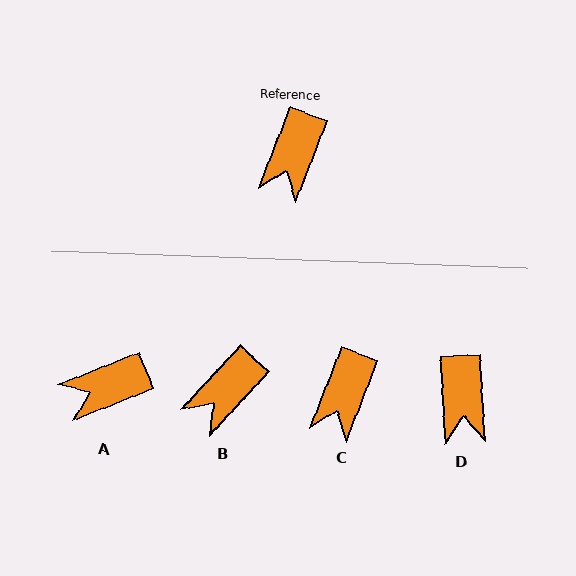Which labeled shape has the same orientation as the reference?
C.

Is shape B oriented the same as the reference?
No, it is off by about 21 degrees.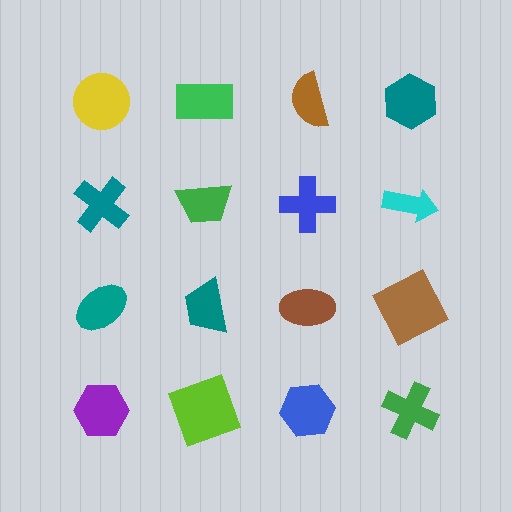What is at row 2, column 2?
A green trapezoid.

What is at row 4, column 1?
A purple hexagon.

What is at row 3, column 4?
A brown square.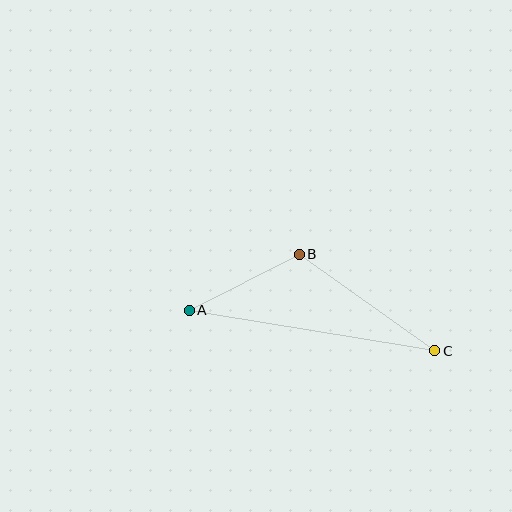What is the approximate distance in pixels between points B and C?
The distance between B and C is approximately 166 pixels.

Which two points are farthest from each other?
Points A and C are farthest from each other.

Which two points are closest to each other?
Points A and B are closest to each other.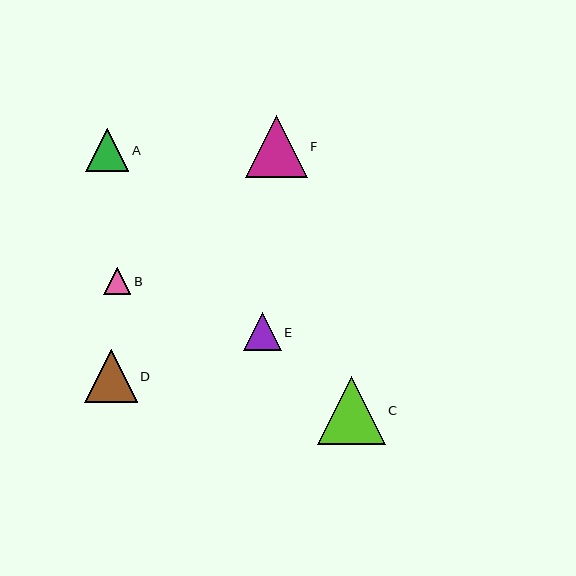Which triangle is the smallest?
Triangle B is the smallest with a size of approximately 27 pixels.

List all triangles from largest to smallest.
From largest to smallest: C, F, D, A, E, B.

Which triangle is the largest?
Triangle C is the largest with a size of approximately 68 pixels.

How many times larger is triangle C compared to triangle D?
Triangle C is approximately 1.3 times the size of triangle D.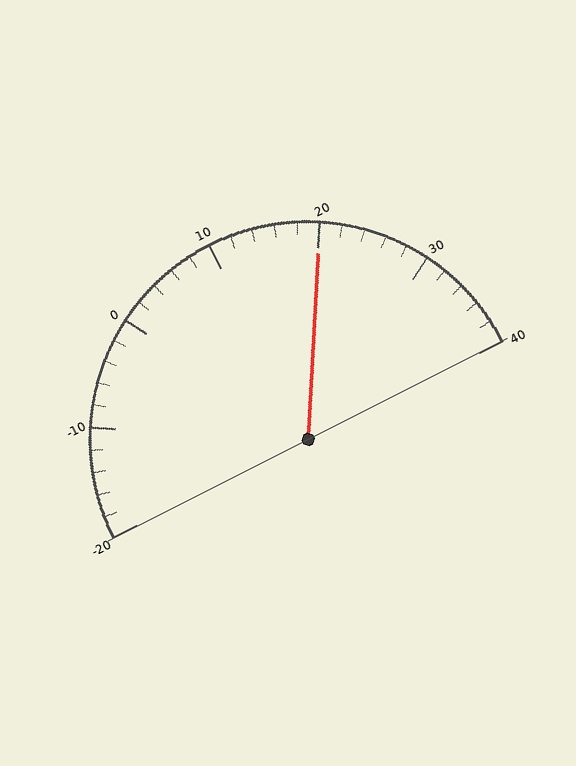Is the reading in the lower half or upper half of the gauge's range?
The reading is in the upper half of the range (-20 to 40).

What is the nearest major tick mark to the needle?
The nearest major tick mark is 20.